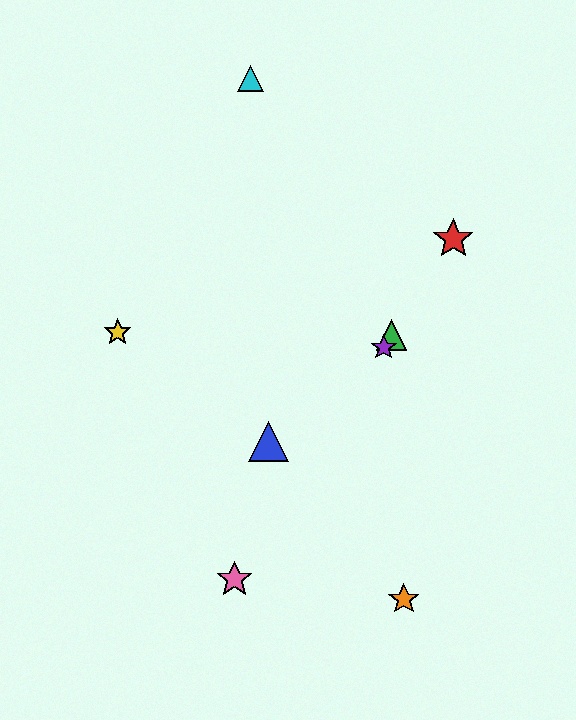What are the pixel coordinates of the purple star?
The purple star is at (384, 347).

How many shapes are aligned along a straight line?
4 shapes (the red star, the green triangle, the purple star, the pink star) are aligned along a straight line.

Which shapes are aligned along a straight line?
The red star, the green triangle, the purple star, the pink star are aligned along a straight line.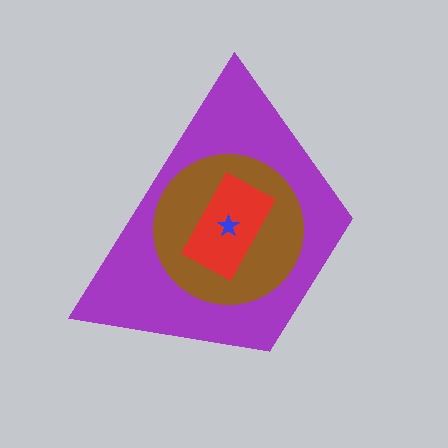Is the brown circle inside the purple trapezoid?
Yes.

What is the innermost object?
The blue star.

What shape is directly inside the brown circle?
The red rectangle.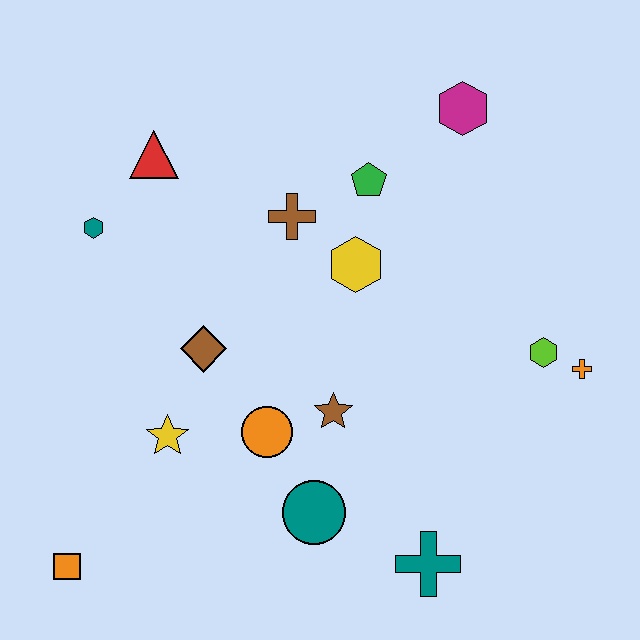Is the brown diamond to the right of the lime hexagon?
No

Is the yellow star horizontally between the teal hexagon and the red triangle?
No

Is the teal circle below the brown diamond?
Yes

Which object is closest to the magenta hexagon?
The green pentagon is closest to the magenta hexagon.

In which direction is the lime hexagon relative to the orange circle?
The lime hexagon is to the right of the orange circle.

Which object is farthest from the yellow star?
The magenta hexagon is farthest from the yellow star.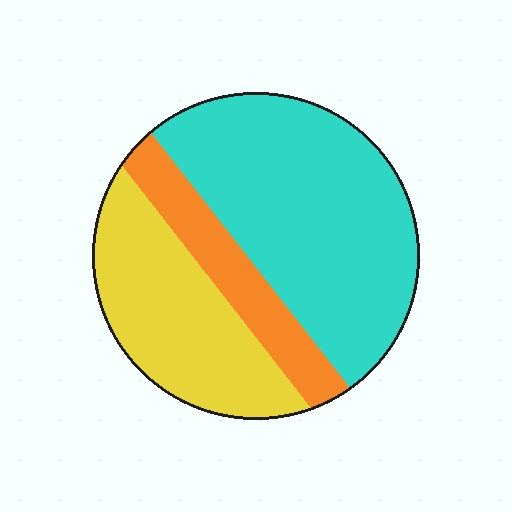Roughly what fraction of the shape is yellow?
Yellow covers roughly 30% of the shape.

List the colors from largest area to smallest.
From largest to smallest: cyan, yellow, orange.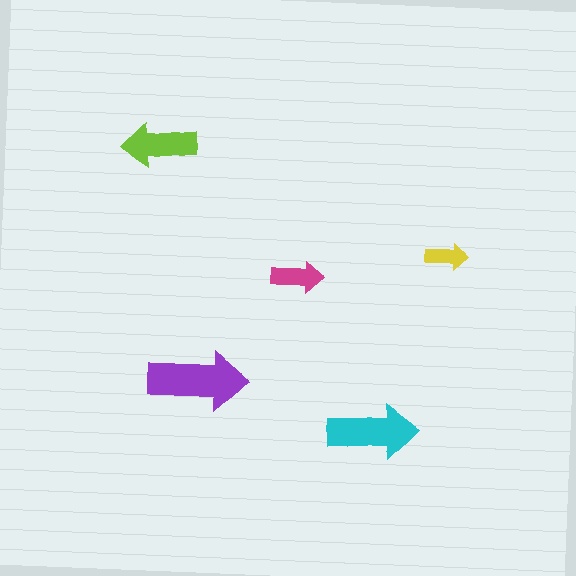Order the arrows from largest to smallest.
the purple one, the cyan one, the lime one, the magenta one, the yellow one.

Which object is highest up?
The lime arrow is topmost.